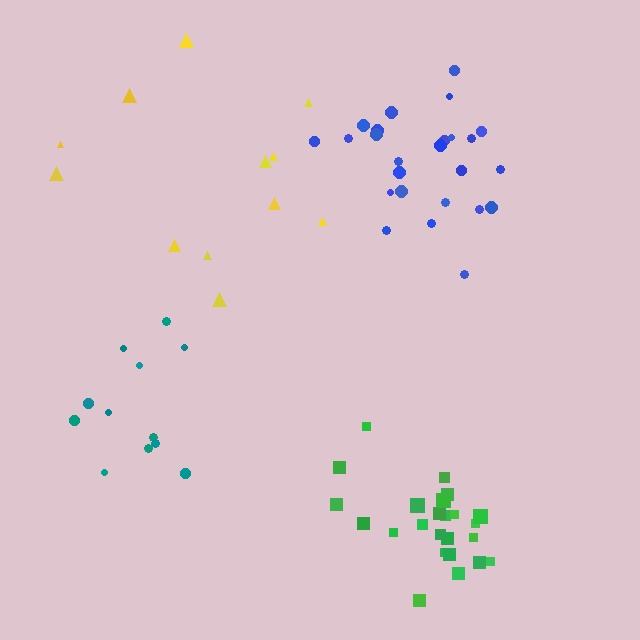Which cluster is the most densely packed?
Blue.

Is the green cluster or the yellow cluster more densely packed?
Green.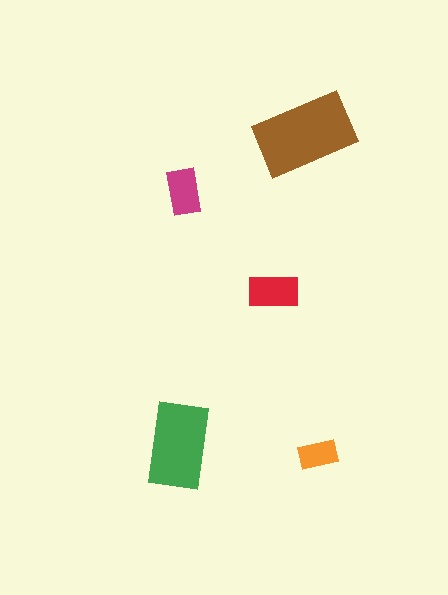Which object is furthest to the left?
The green rectangle is leftmost.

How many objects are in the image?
There are 5 objects in the image.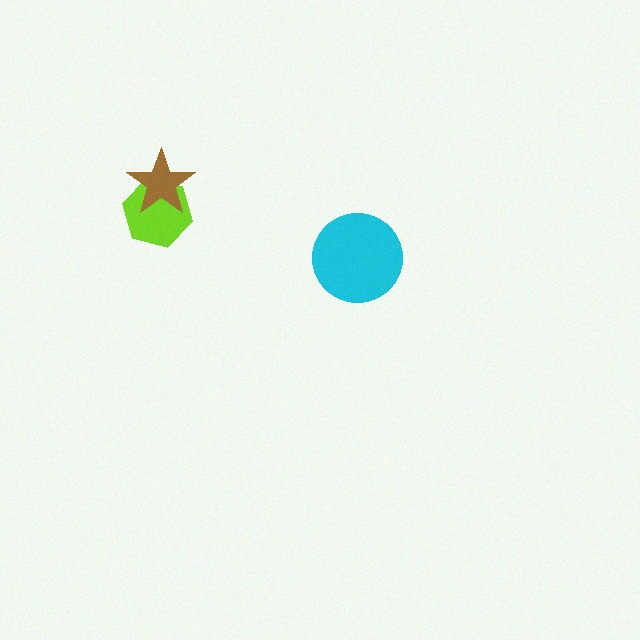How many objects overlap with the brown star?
1 object overlaps with the brown star.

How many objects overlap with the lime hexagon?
1 object overlaps with the lime hexagon.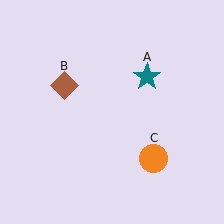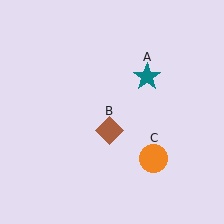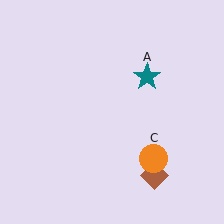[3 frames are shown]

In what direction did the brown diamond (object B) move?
The brown diamond (object B) moved down and to the right.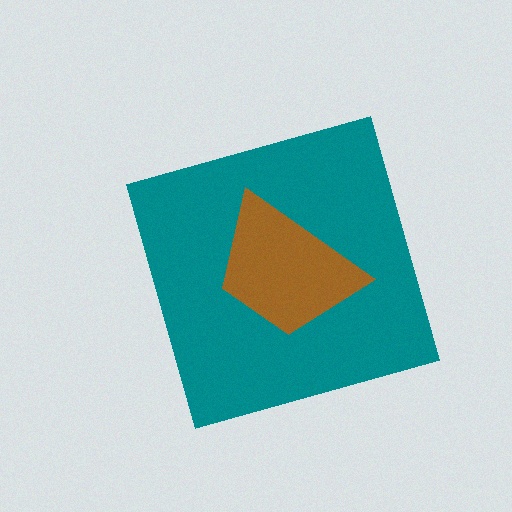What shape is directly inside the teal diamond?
The brown trapezoid.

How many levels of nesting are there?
2.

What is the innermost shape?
The brown trapezoid.